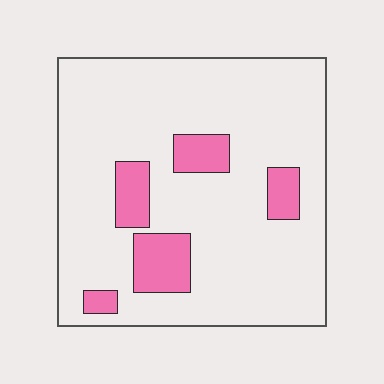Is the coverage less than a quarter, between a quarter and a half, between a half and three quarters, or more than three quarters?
Less than a quarter.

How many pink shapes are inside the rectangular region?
5.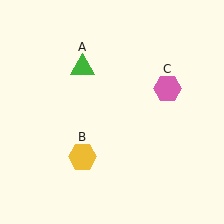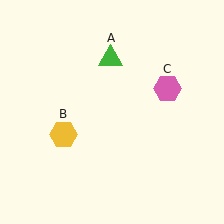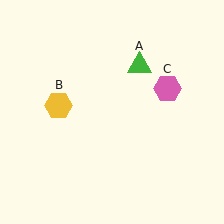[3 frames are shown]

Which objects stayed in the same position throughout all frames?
Pink hexagon (object C) remained stationary.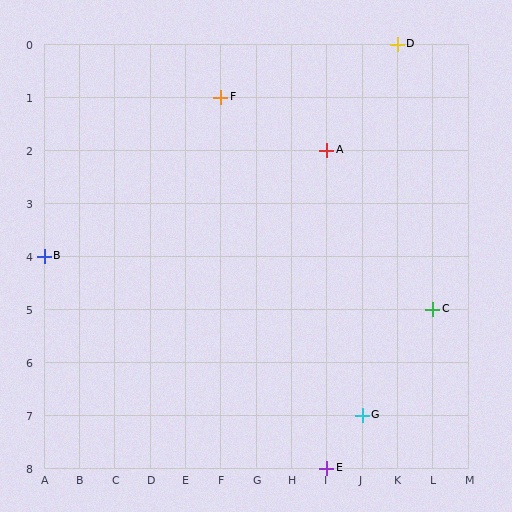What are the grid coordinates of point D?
Point D is at grid coordinates (K, 0).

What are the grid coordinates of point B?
Point B is at grid coordinates (A, 4).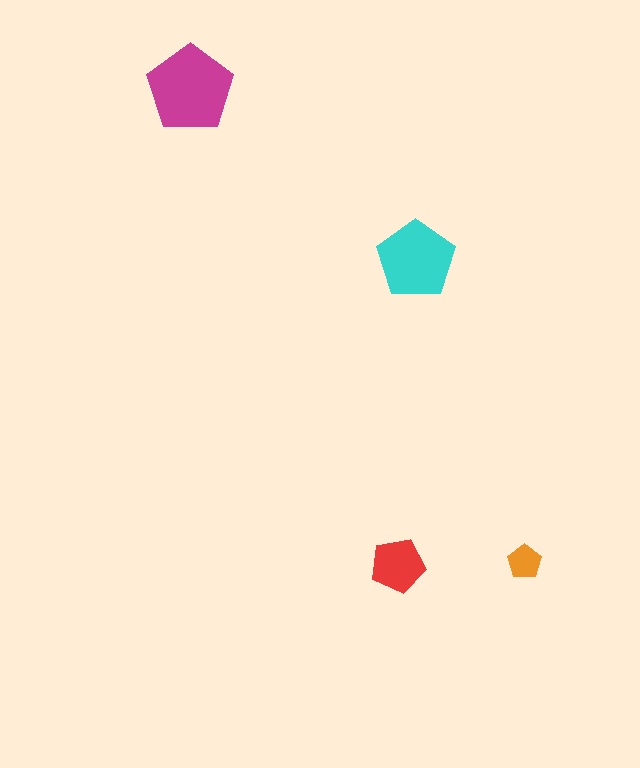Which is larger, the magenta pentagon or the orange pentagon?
The magenta one.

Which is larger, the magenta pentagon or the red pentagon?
The magenta one.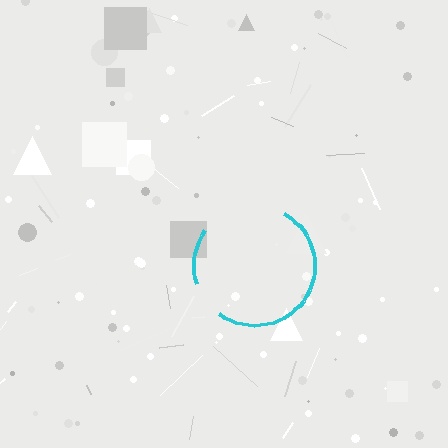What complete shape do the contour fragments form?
The contour fragments form a circle.